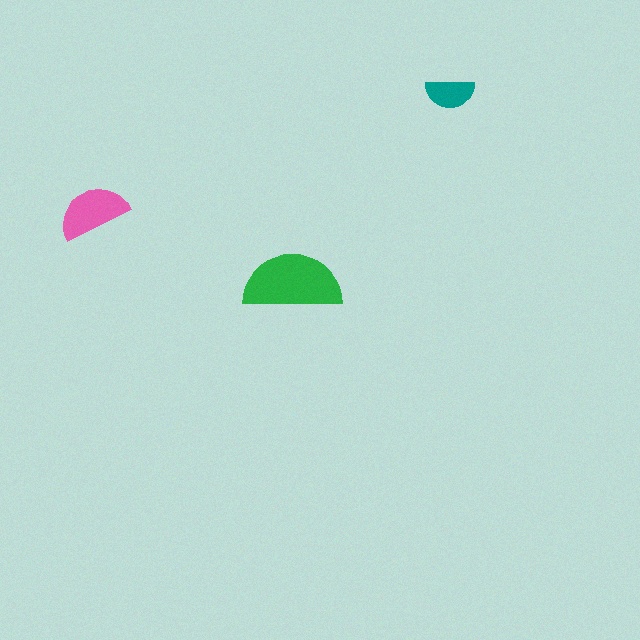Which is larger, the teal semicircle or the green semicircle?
The green one.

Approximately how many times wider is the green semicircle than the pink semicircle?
About 1.5 times wider.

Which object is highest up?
The teal semicircle is topmost.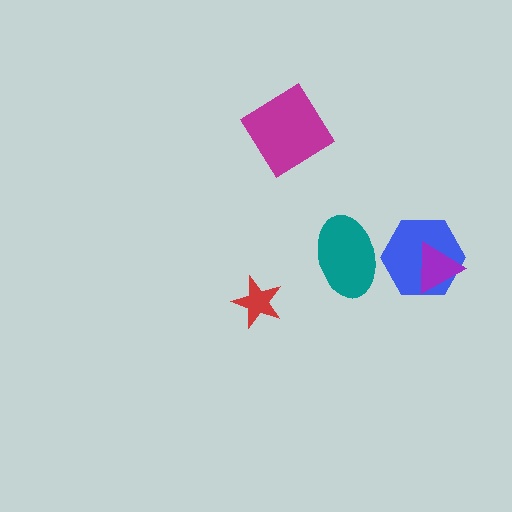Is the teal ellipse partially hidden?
No, no other shape covers it.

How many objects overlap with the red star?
0 objects overlap with the red star.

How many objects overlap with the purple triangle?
1 object overlaps with the purple triangle.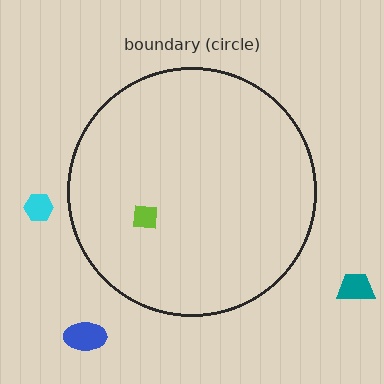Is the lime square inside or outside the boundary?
Inside.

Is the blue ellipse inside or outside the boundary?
Outside.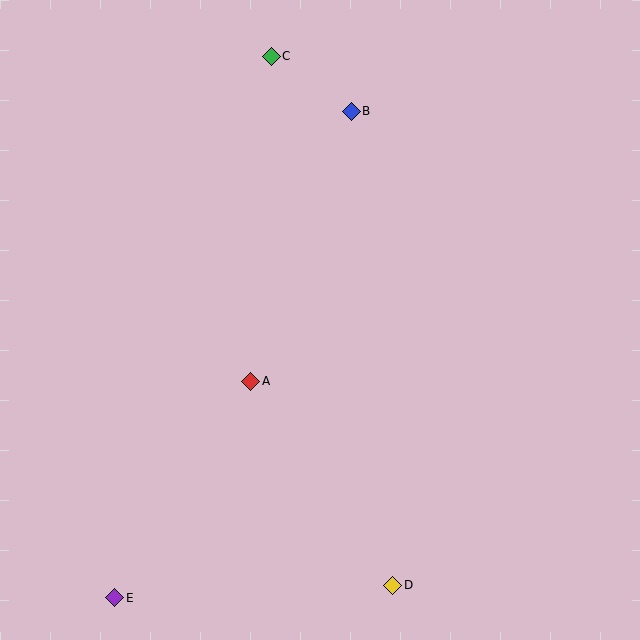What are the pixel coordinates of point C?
Point C is at (271, 56).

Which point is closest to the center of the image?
Point A at (251, 381) is closest to the center.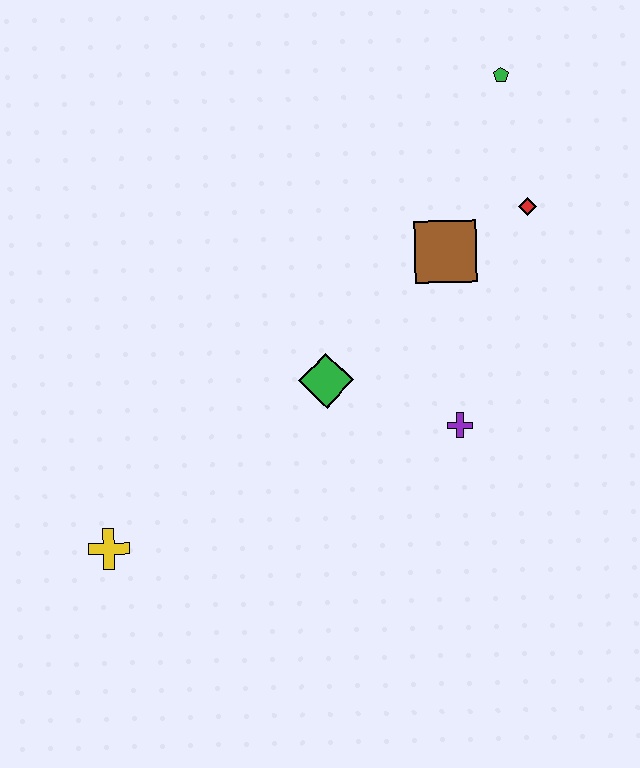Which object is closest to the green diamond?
The purple cross is closest to the green diamond.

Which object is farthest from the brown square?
The yellow cross is farthest from the brown square.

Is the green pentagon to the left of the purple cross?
No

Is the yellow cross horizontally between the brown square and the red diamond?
No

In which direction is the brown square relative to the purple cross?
The brown square is above the purple cross.